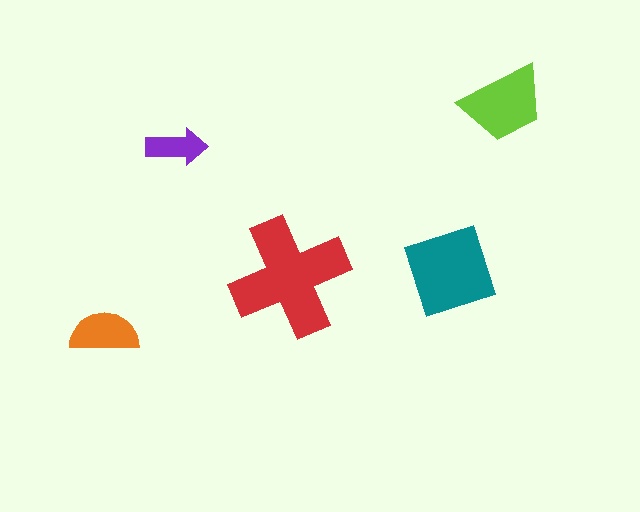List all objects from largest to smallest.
The red cross, the teal square, the lime trapezoid, the orange semicircle, the purple arrow.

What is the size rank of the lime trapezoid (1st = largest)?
3rd.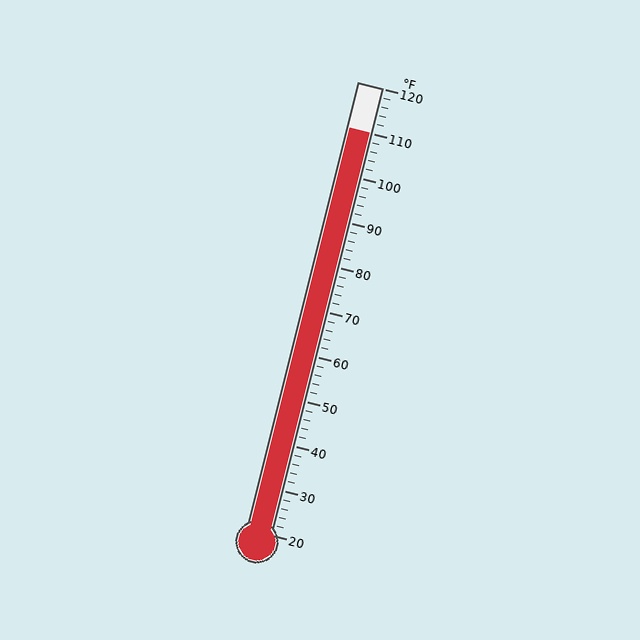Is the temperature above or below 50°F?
The temperature is above 50°F.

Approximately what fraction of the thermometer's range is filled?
The thermometer is filled to approximately 90% of its range.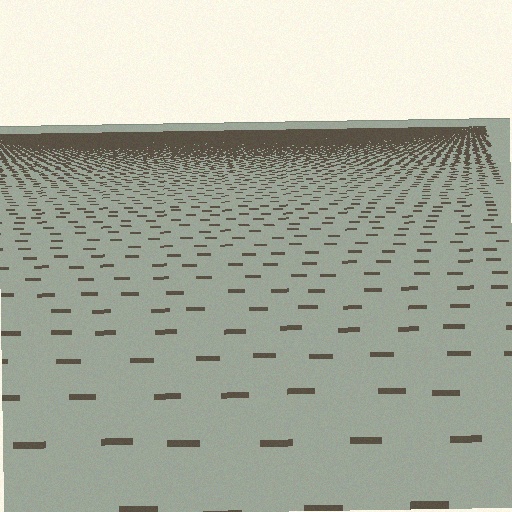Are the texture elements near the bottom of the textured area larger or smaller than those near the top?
Larger. Near the bottom, elements are closer to the viewer and appear at a bigger on-screen size.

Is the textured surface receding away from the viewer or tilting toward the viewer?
The surface is receding away from the viewer. Texture elements get smaller and denser toward the top.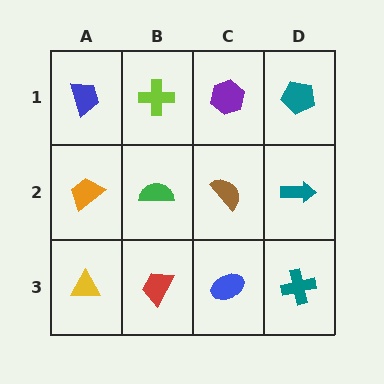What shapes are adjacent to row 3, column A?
An orange trapezoid (row 2, column A), a red trapezoid (row 3, column B).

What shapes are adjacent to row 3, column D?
A teal arrow (row 2, column D), a blue ellipse (row 3, column C).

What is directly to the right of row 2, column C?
A teal arrow.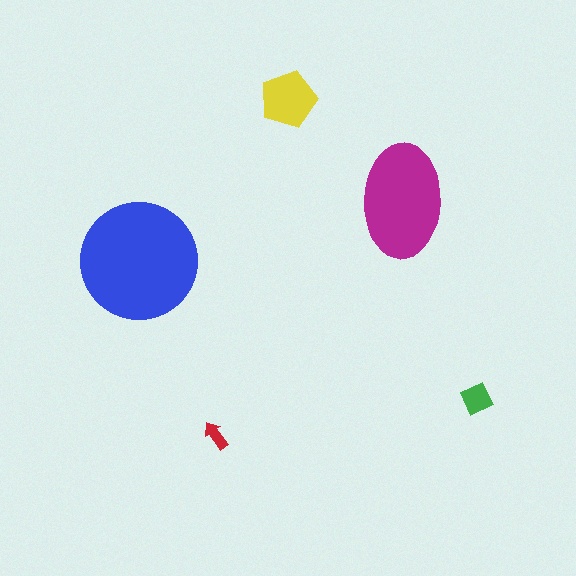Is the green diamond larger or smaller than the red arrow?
Larger.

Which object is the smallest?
The red arrow.